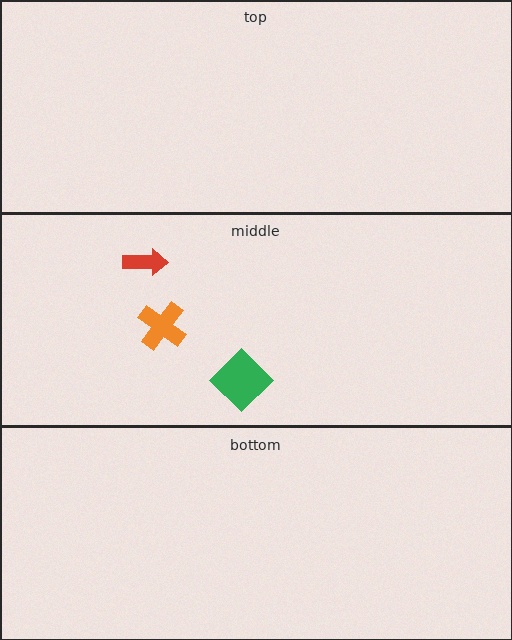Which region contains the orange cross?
The middle region.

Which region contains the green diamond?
The middle region.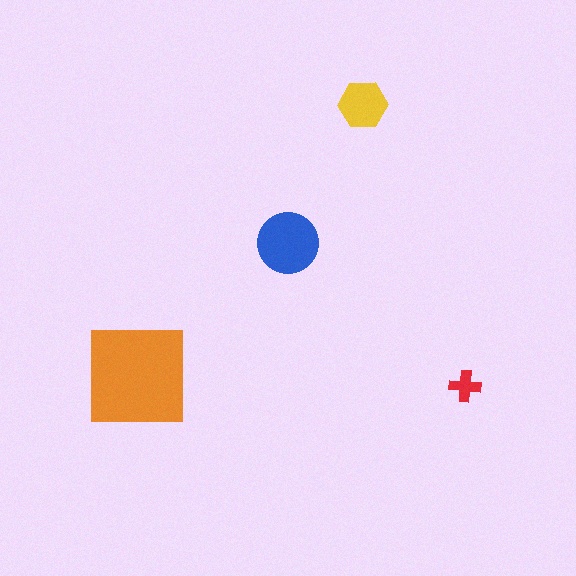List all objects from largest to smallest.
The orange square, the blue circle, the yellow hexagon, the red cross.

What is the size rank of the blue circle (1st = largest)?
2nd.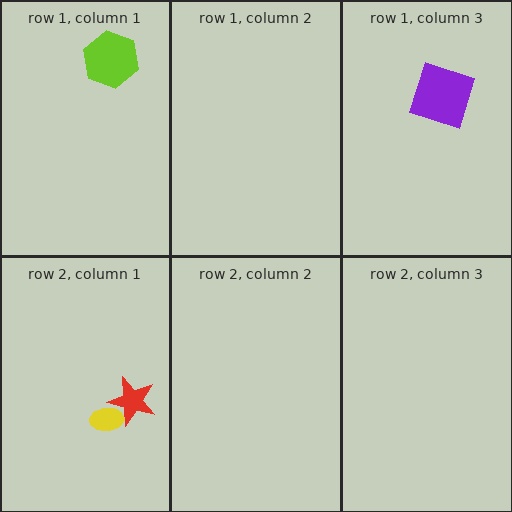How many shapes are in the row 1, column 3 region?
1.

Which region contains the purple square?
The row 1, column 3 region.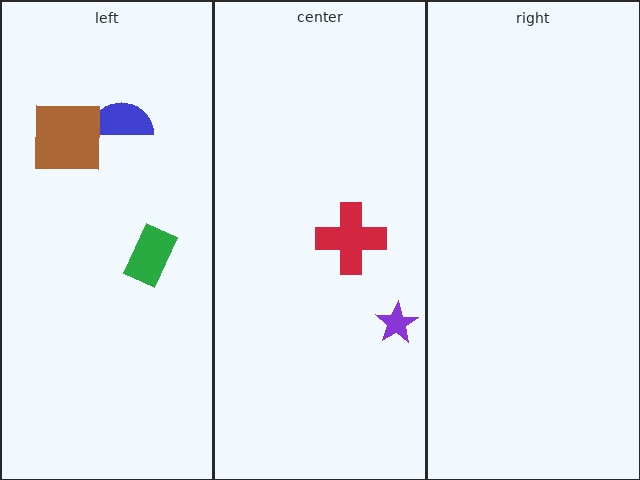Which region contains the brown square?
The left region.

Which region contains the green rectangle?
The left region.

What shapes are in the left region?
The blue semicircle, the green rectangle, the brown square.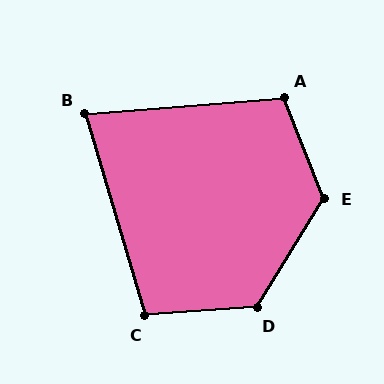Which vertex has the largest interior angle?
E, at approximately 127 degrees.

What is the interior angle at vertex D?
Approximately 126 degrees (obtuse).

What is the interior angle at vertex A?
Approximately 107 degrees (obtuse).